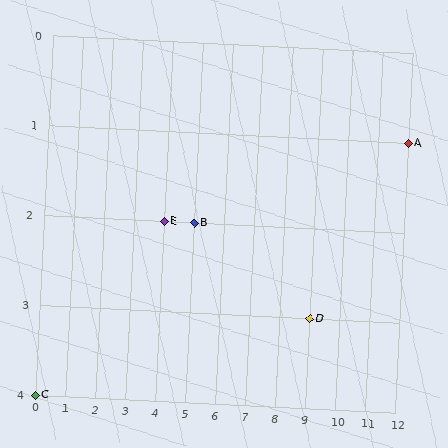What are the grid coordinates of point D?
Point D is at grid coordinates (9, 3).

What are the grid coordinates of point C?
Point C is at grid coordinates (0, 4).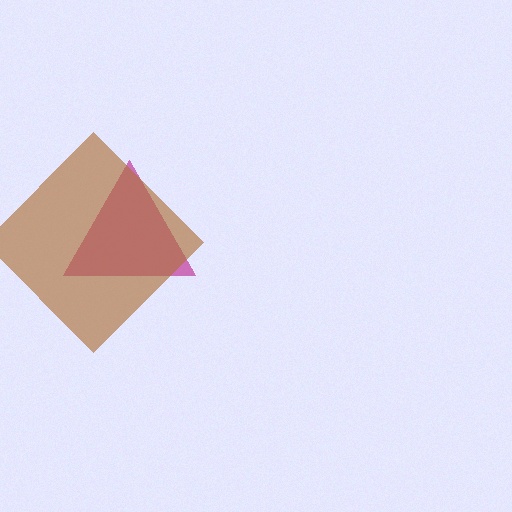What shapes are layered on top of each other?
The layered shapes are: a magenta triangle, a brown diamond.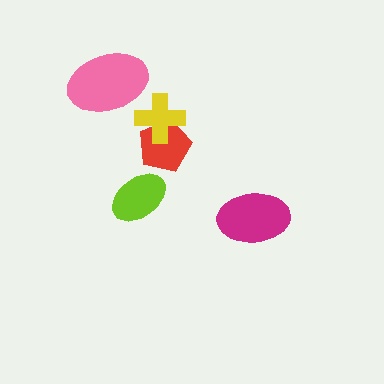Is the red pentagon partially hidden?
Yes, it is partially covered by another shape.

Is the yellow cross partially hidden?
No, no other shape covers it.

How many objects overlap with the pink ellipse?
0 objects overlap with the pink ellipse.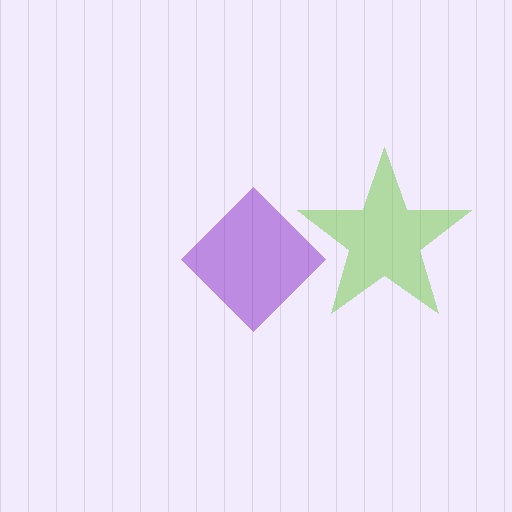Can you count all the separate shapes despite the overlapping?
Yes, there are 2 separate shapes.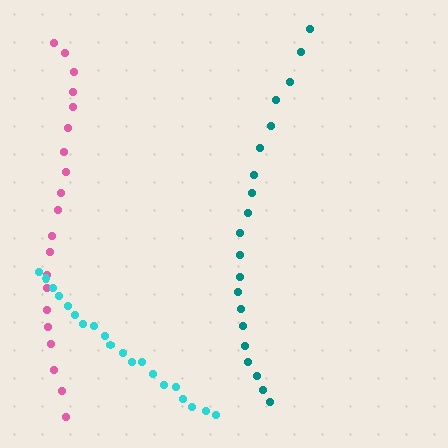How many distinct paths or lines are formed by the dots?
There are 3 distinct paths.